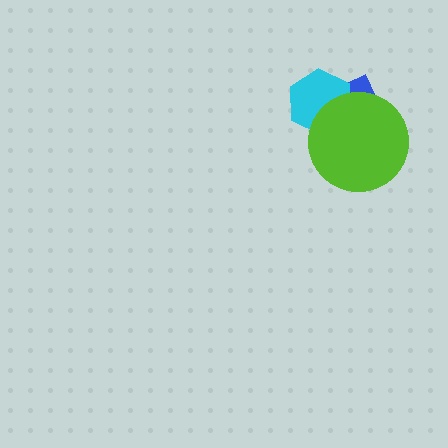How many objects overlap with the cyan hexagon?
2 objects overlap with the cyan hexagon.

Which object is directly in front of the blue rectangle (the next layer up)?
The cyan hexagon is directly in front of the blue rectangle.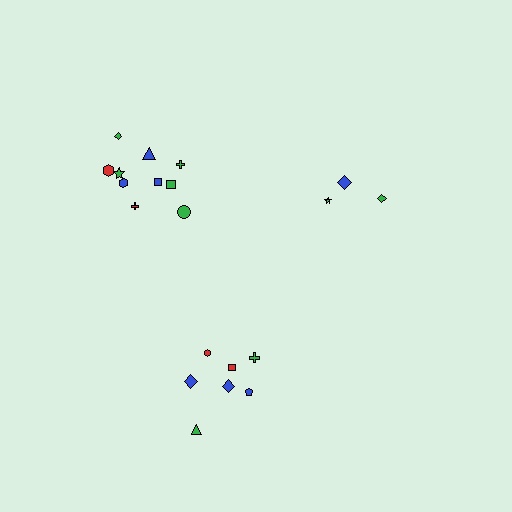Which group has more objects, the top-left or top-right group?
The top-left group.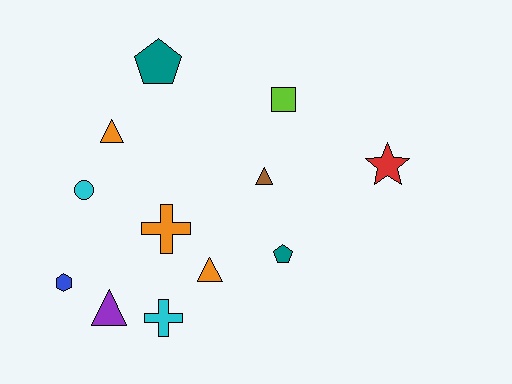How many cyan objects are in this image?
There are 2 cyan objects.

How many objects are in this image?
There are 12 objects.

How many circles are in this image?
There is 1 circle.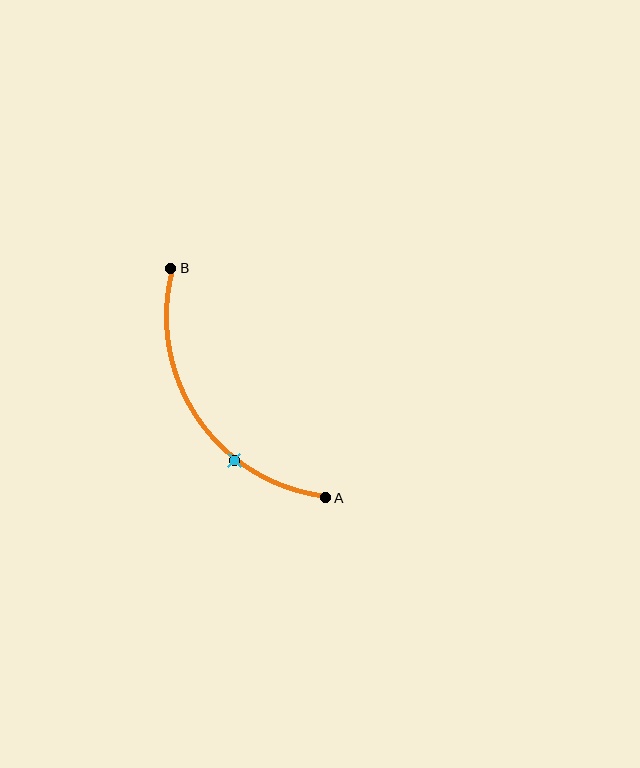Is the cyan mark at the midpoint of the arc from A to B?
No. The cyan mark lies on the arc but is closer to endpoint A. The arc midpoint would be at the point on the curve equidistant along the arc from both A and B.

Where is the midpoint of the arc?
The arc midpoint is the point on the curve farthest from the straight line joining A and B. It sits below and to the left of that line.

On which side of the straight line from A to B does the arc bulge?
The arc bulges below and to the left of the straight line connecting A and B.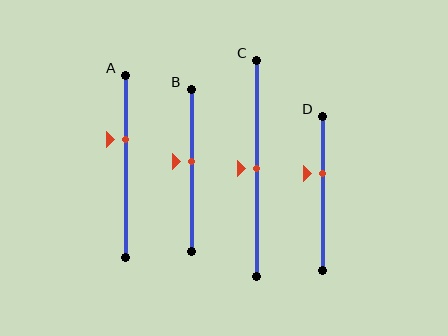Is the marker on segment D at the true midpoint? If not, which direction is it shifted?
No, the marker on segment D is shifted upward by about 13% of the segment length.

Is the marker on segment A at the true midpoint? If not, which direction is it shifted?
No, the marker on segment A is shifted upward by about 15% of the segment length.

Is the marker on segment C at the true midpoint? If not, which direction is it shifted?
Yes, the marker on segment C is at the true midpoint.